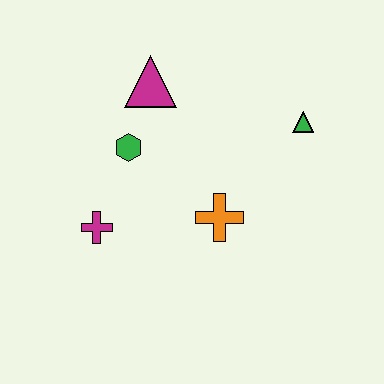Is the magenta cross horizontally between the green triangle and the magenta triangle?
No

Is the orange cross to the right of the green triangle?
No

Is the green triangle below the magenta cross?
No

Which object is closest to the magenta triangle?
The green hexagon is closest to the magenta triangle.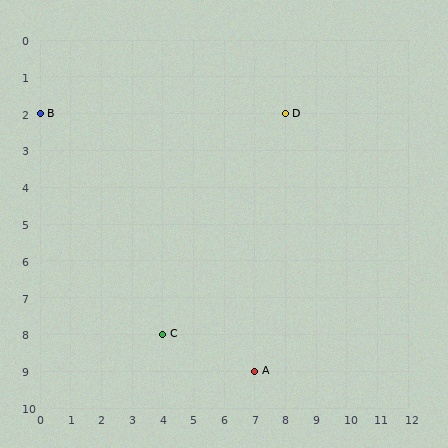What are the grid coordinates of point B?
Point B is at grid coordinates (0, 2).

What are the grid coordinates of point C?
Point C is at grid coordinates (4, 8).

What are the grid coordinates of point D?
Point D is at grid coordinates (8, 2).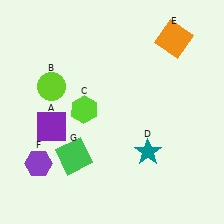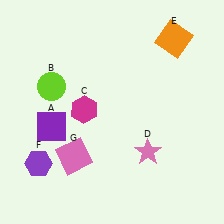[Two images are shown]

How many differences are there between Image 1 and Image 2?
There are 3 differences between the two images.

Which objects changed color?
C changed from lime to magenta. D changed from teal to pink. G changed from green to pink.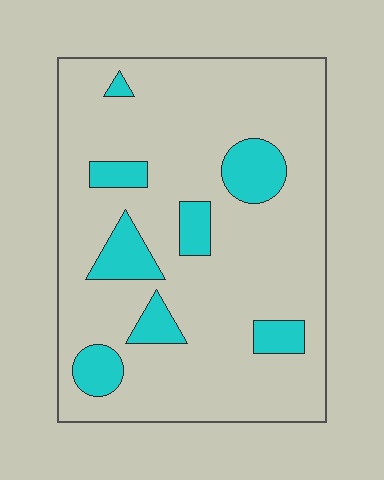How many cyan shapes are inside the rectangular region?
8.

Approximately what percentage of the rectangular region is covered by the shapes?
Approximately 15%.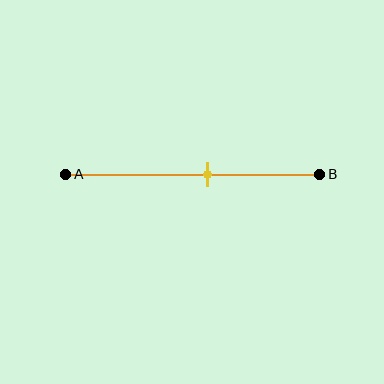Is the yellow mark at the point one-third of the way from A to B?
No, the mark is at about 55% from A, not at the 33% one-third point.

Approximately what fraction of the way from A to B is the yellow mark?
The yellow mark is approximately 55% of the way from A to B.